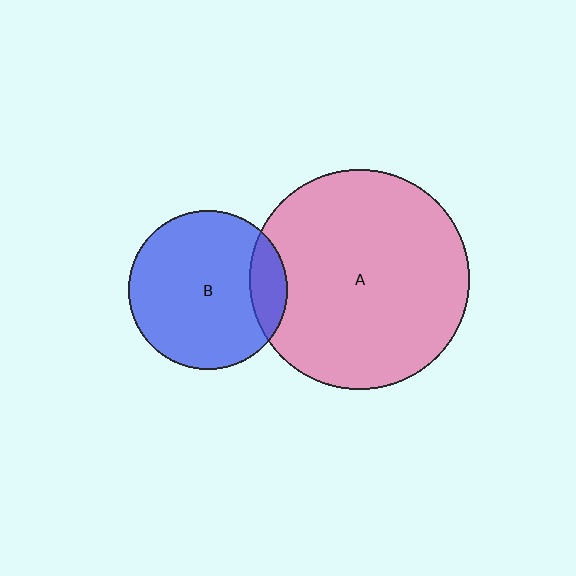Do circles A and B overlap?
Yes.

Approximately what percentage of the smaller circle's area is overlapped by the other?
Approximately 15%.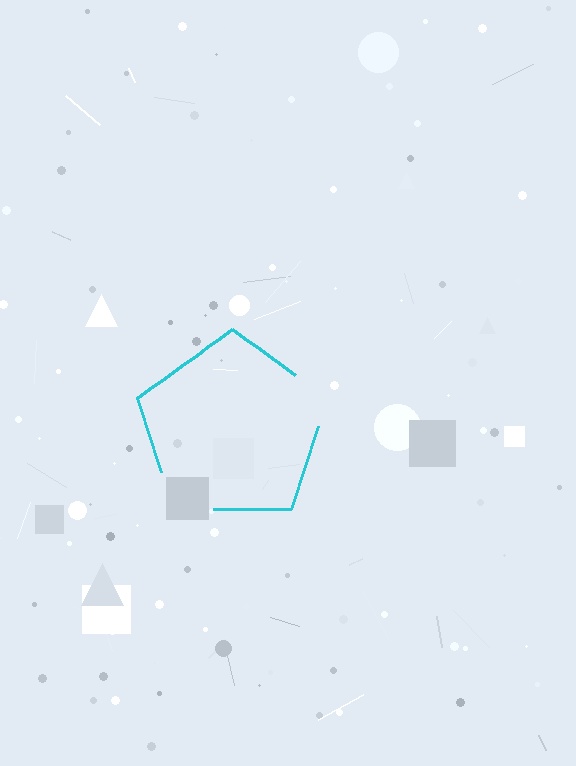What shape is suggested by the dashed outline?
The dashed outline suggests a pentagon.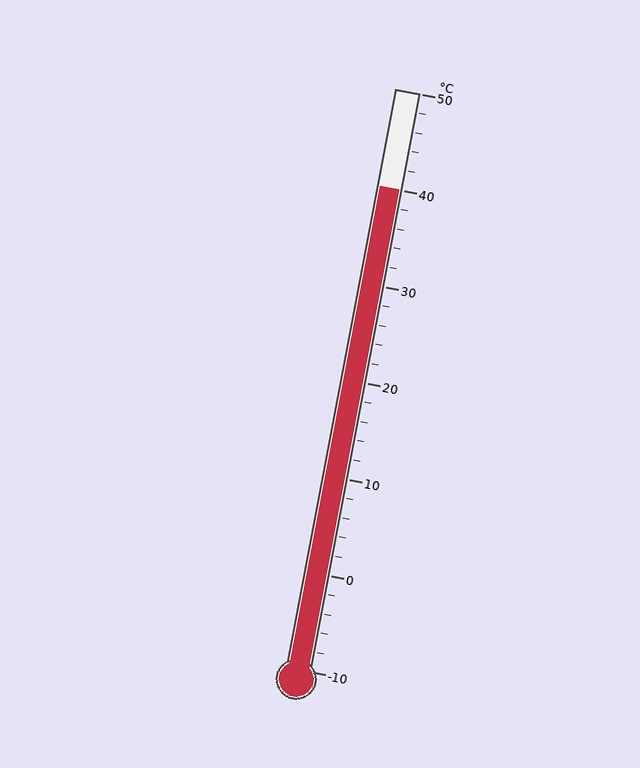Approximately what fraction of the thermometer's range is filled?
The thermometer is filled to approximately 85% of its range.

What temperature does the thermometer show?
The thermometer shows approximately 40°C.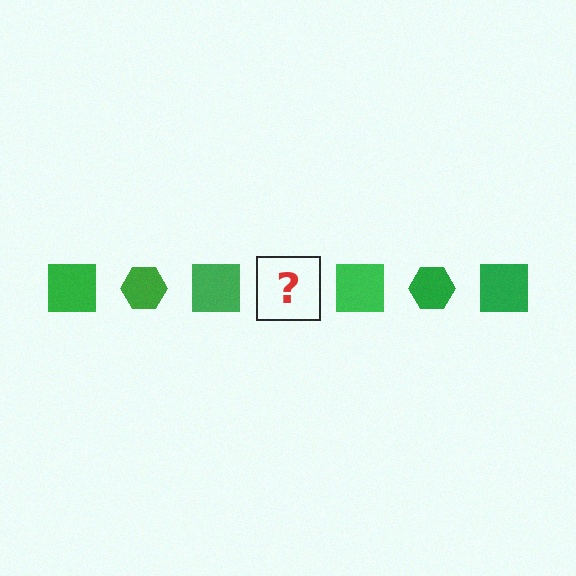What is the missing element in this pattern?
The missing element is a green hexagon.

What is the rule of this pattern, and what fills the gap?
The rule is that the pattern cycles through square, hexagon shapes in green. The gap should be filled with a green hexagon.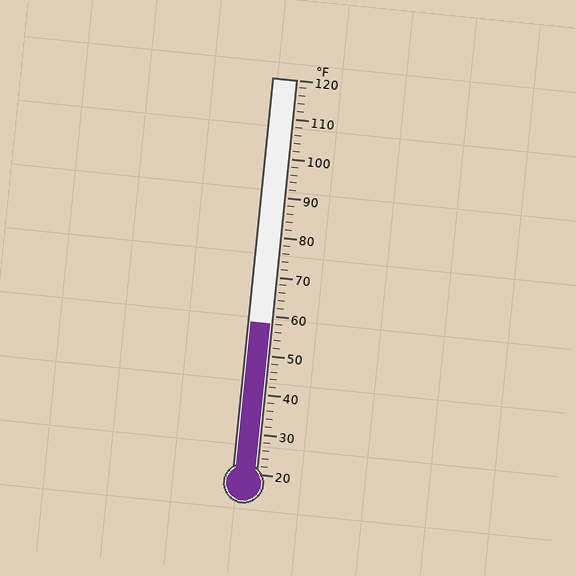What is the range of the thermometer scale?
The thermometer scale ranges from 20°F to 120°F.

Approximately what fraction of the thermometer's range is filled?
The thermometer is filled to approximately 40% of its range.